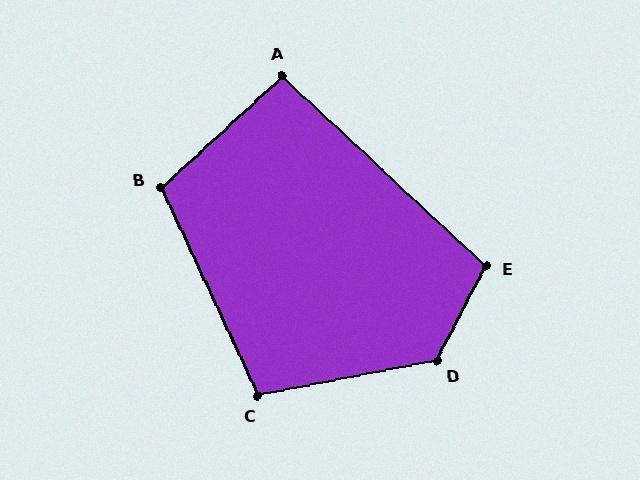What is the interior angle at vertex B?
Approximately 107 degrees (obtuse).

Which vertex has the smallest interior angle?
A, at approximately 95 degrees.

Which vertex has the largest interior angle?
D, at approximately 129 degrees.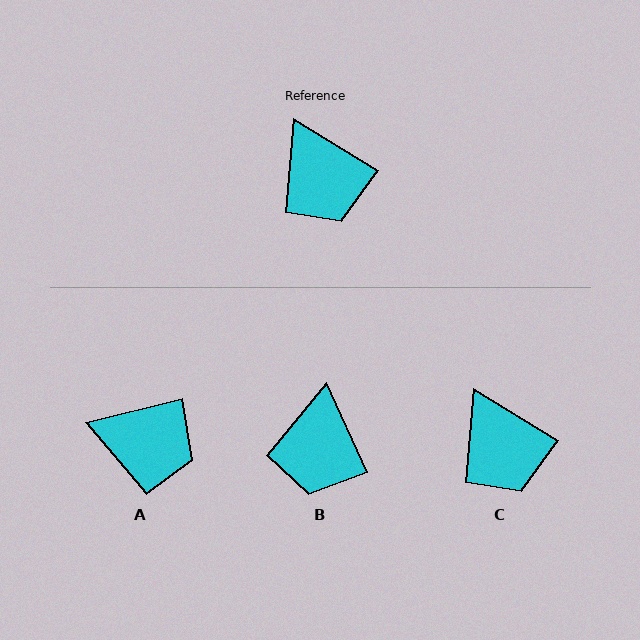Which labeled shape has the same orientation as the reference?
C.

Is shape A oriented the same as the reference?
No, it is off by about 45 degrees.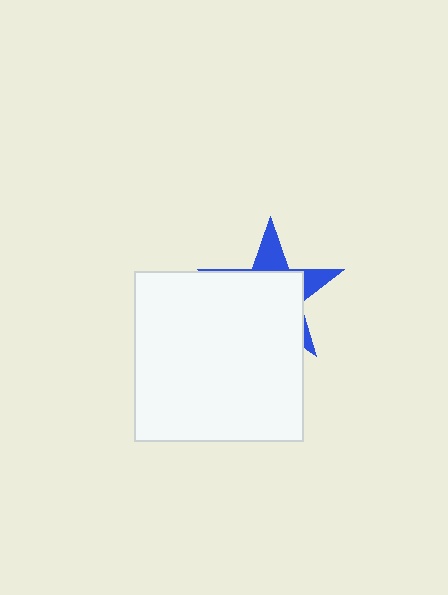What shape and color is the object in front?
The object in front is a white square.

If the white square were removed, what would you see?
You would see the complete blue star.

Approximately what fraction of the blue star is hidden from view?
Roughly 70% of the blue star is hidden behind the white square.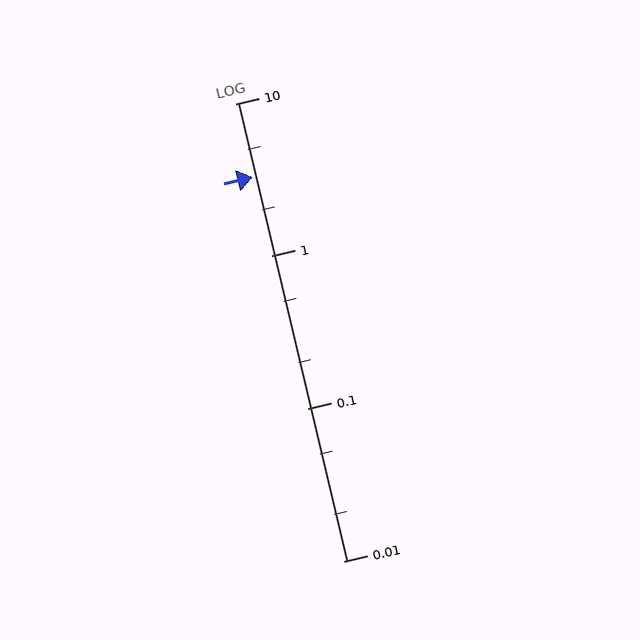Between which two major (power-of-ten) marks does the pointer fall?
The pointer is between 1 and 10.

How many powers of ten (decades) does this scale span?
The scale spans 3 decades, from 0.01 to 10.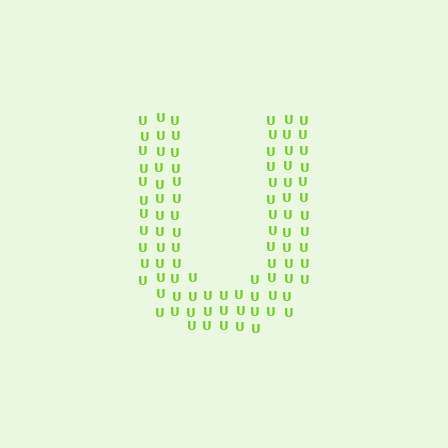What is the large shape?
The large shape is the letter U.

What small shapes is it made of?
It is made of small letter U's.